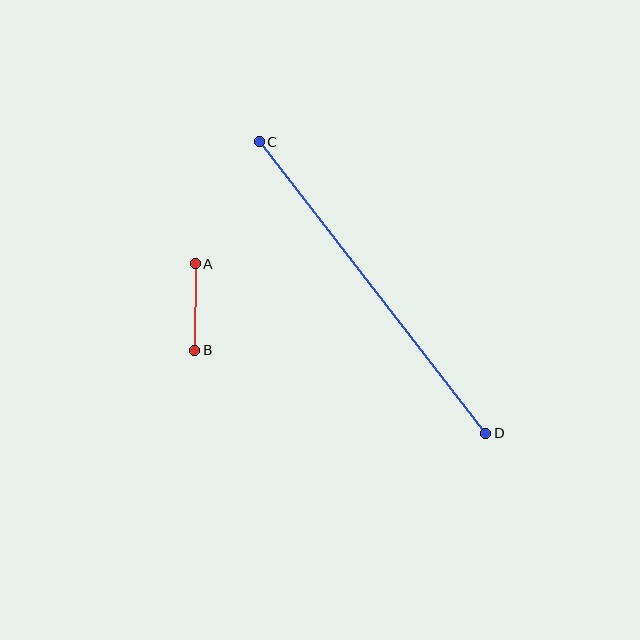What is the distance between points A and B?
The distance is approximately 86 pixels.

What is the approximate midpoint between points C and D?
The midpoint is at approximately (372, 287) pixels.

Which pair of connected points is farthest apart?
Points C and D are farthest apart.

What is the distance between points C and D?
The distance is approximately 369 pixels.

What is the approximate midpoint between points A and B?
The midpoint is at approximately (195, 307) pixels.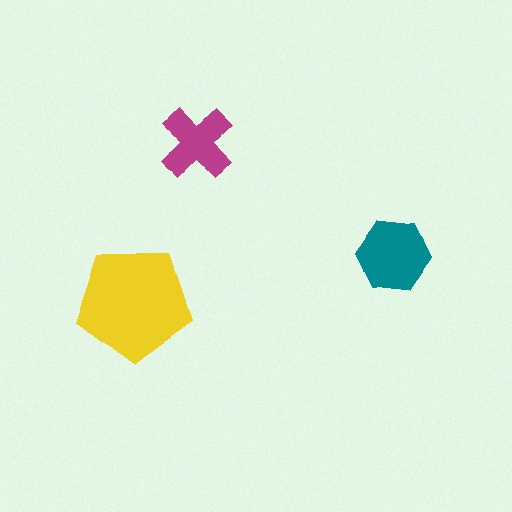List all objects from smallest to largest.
The magenta cross, the teal hexagon, the yellow pentagon.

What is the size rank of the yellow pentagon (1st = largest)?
1st.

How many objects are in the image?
There are 3 objects in the image.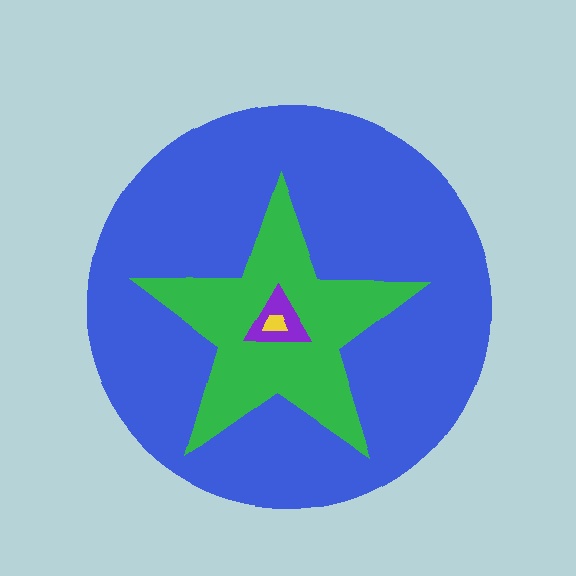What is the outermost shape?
The blue circle.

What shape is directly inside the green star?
The purple triangle.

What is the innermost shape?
The yellow trapezoid.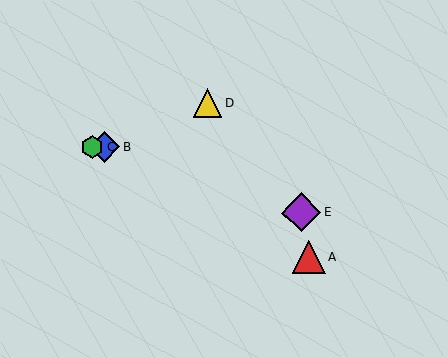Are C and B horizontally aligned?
Yes, both are at y≈147.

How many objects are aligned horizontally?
2 objects (B, C) are aligned horizontally.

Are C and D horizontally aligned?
No, C is at y≈147 and D is at y≈103.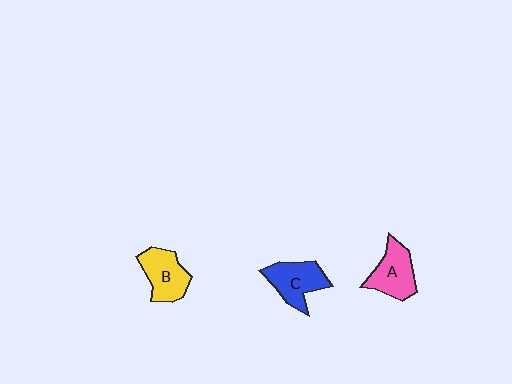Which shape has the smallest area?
Shape B (yellow).